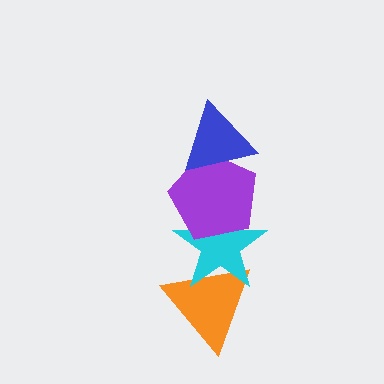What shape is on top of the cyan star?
The purple pentagon is on top of the cyan star.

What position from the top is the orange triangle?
The orange triangle is 4th from the top.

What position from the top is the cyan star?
The cyan star is 3rd from the top.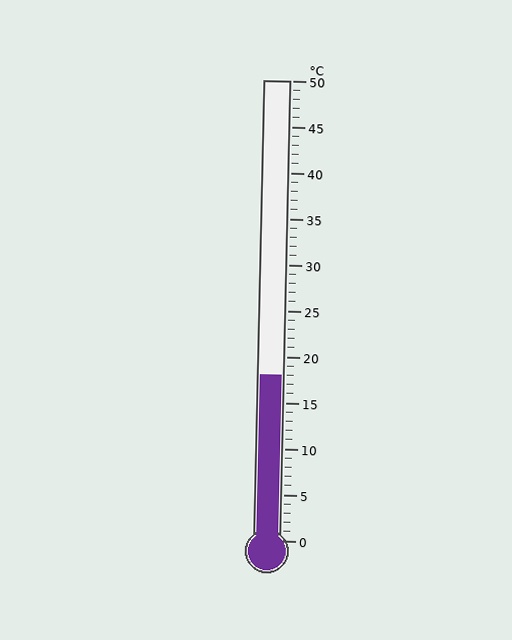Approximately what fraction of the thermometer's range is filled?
The thermometer is filled to approximately 35% of its range.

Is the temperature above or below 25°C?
The temperature is below 25°C.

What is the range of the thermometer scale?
The thermometer scale ranges from 0°C to 50°C.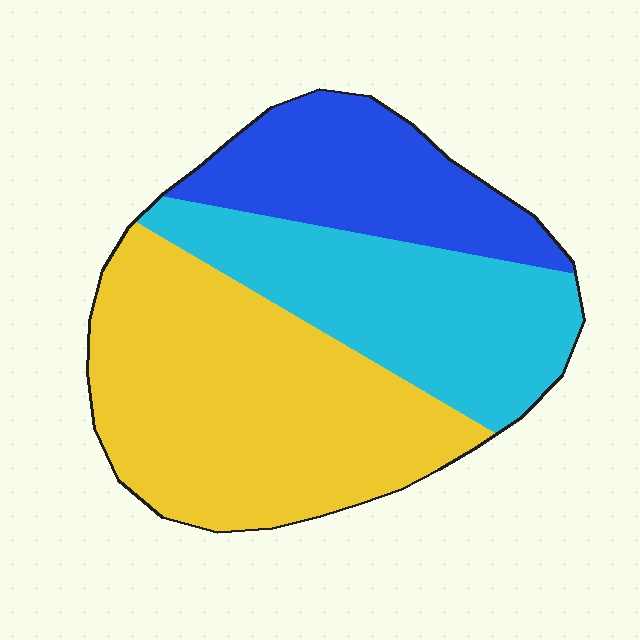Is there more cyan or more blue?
Cyan.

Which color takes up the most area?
Yellow, at roughly 45%.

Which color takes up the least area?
Blue, at roughly 25%.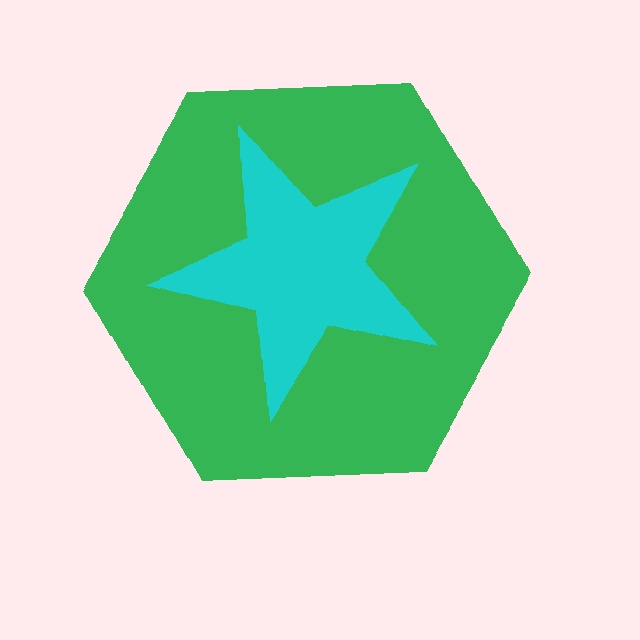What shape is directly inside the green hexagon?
The cyan star.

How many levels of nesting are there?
2.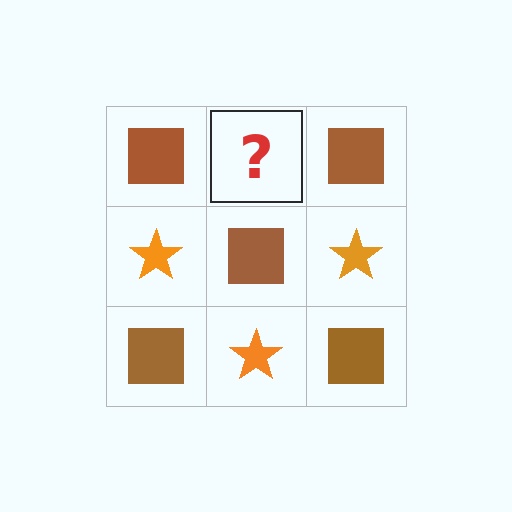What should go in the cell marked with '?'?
The missing cell should contain an orange star.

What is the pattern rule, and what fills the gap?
The rule is that it alternates brown square and orange star in a checkerboard pattern. The gap should be filled with an orange star.